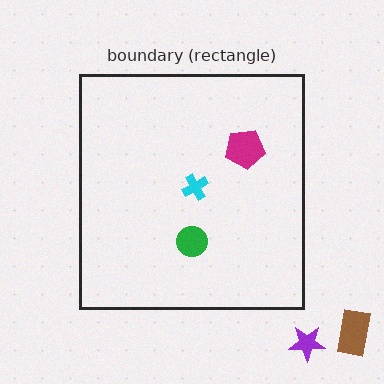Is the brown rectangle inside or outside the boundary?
Outside.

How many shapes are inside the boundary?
3 inside, 2 outside.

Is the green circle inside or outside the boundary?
Inside.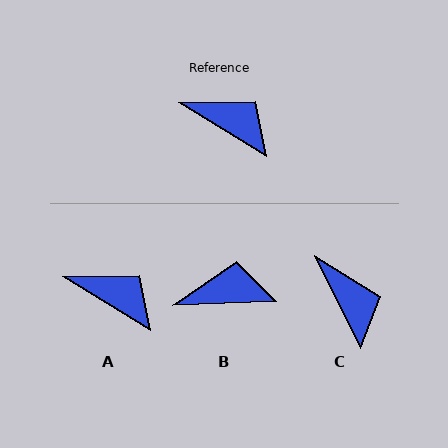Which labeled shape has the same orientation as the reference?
A.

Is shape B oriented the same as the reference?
No, it is off by about 34 degrees.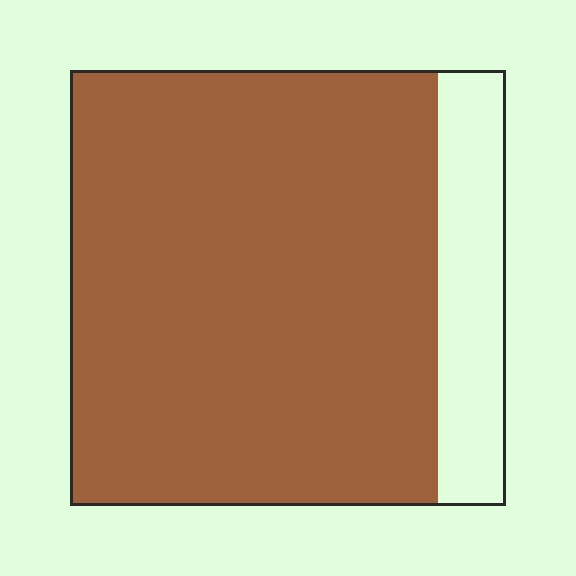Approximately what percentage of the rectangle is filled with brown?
Approximately 85%.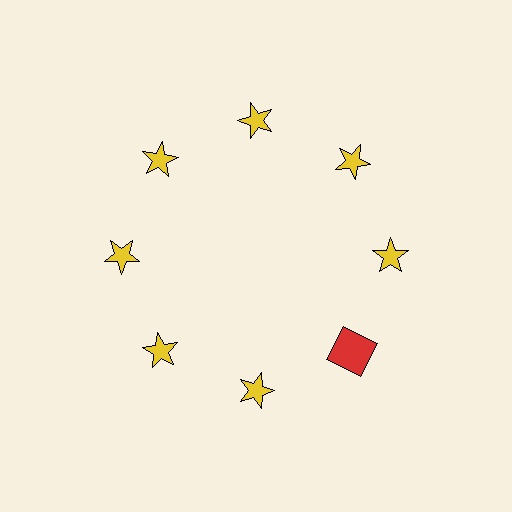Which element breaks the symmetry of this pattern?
The red square at roughly the 4 o'clock position breaks the symmetry. All other shapes are yellow stars.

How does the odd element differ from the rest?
It differs in both color (red instead of yellow) and shape (square instead of star).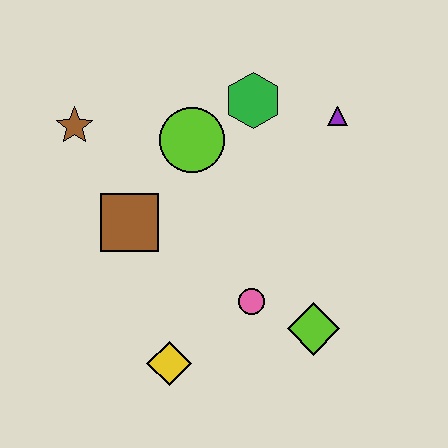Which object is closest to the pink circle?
The lime diamond is closest to the pink circle.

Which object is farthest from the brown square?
The purple triangle is farthest from the brown square.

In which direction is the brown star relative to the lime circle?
The brown star is to the left of the lime circle.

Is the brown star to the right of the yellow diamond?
No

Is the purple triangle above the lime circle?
Yes